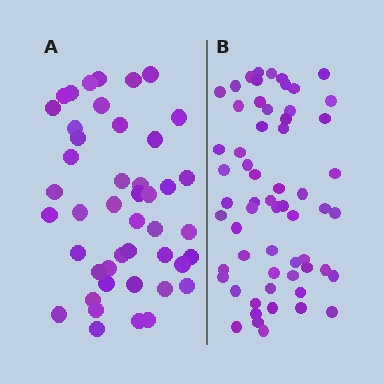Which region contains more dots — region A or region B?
Region B (the right region) has more dots.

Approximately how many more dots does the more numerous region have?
Region B has approximately 15 more dots than region A.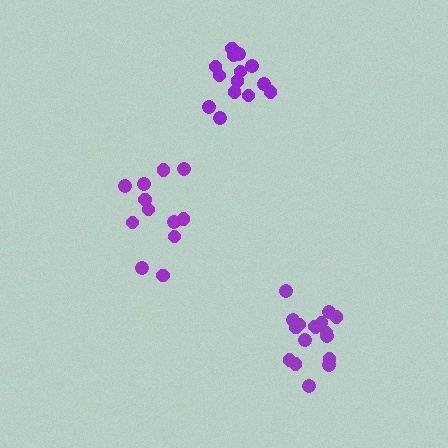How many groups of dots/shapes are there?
There are 3 groups.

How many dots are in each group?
Group 1: 17 dots, Group 2: 12 dots, Group 3: 14 dots (43 total).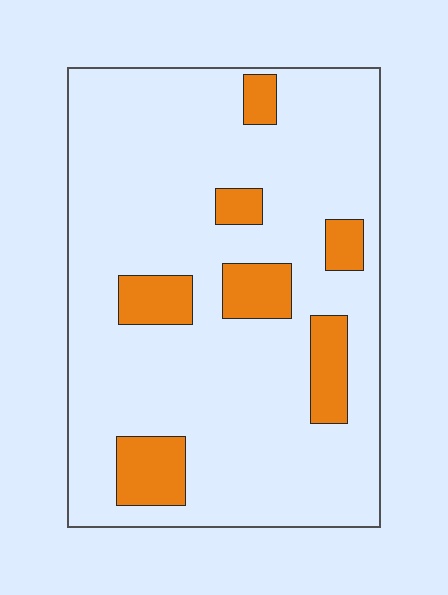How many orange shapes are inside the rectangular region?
7.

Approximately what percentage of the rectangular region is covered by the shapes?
Approximately 15%.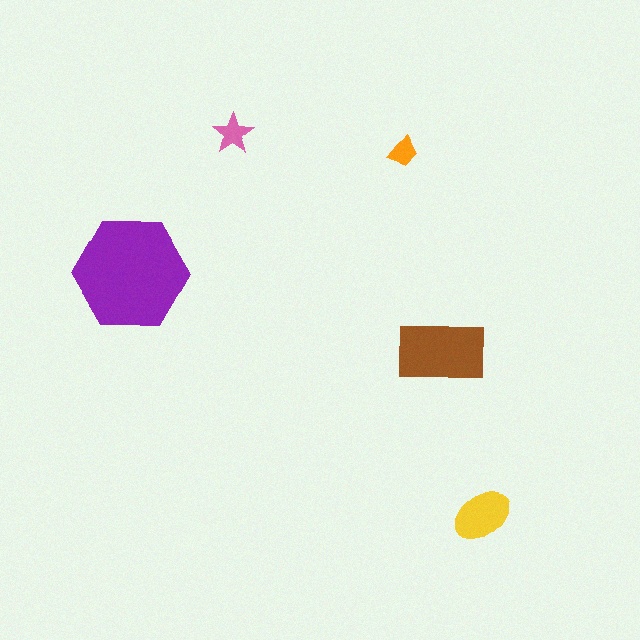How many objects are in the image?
There are 5 objects in the image.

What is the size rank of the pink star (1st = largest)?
4th.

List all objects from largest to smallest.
The purple hexagon, the brown rectangle, the yellow ellipse, the pink star, the orange trapezoid.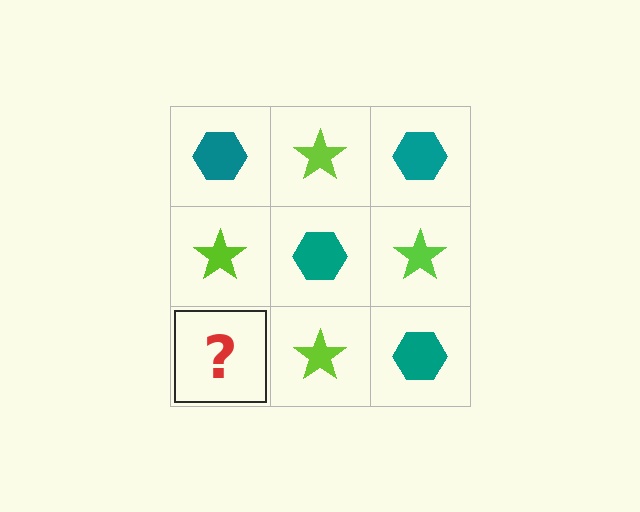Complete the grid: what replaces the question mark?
The question mark should be replaced with a teal hexagon.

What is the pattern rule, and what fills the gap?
The rule is that it alternates teal hexagon and lime star in a checkerboard pattern. The gap should be filled with a teal hexagon.